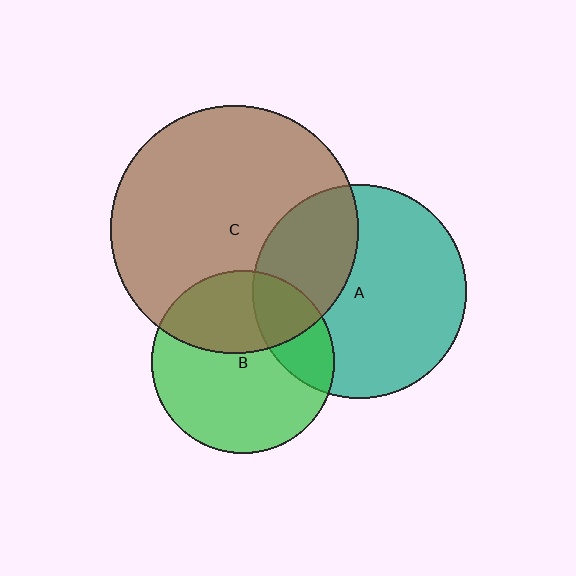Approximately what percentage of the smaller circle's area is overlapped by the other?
Approximately 35%.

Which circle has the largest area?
Circle C (brown).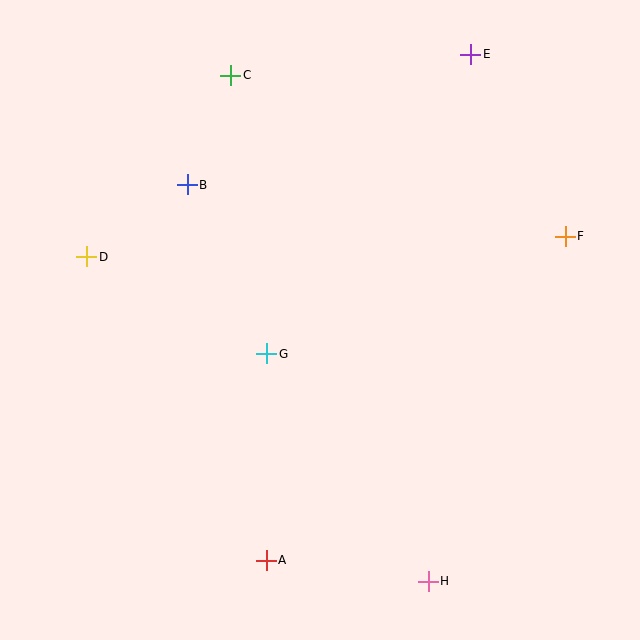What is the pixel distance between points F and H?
The distance between F and H is 371 pixels.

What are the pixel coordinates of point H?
Point H is at (428, 581).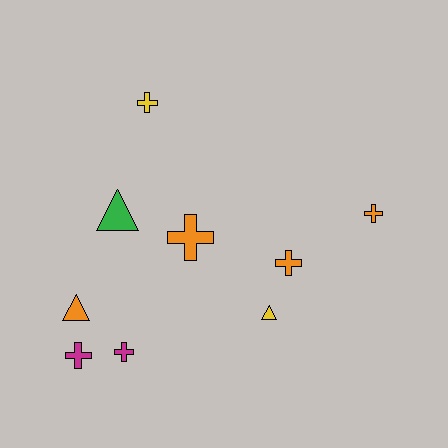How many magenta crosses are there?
There are 2 magenta crosses.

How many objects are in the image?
There are 9 objects.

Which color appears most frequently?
Orange, with 4 objects.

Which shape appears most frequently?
Cross, with 6 objects.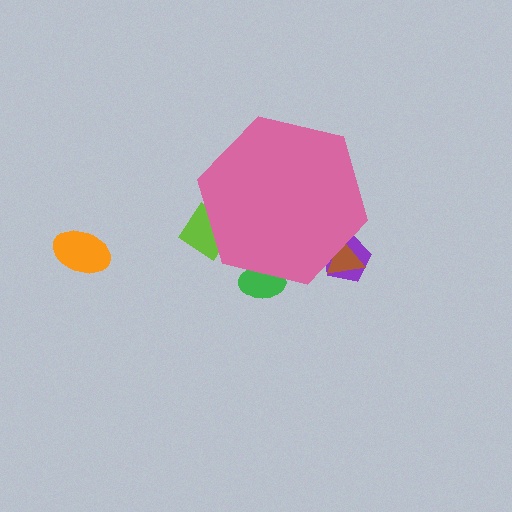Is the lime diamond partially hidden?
Yes, the lime diamond is partially hidden behind the pink hexagon.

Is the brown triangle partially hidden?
Yes, the brown triangle is partially hidden behind the pink hexagon.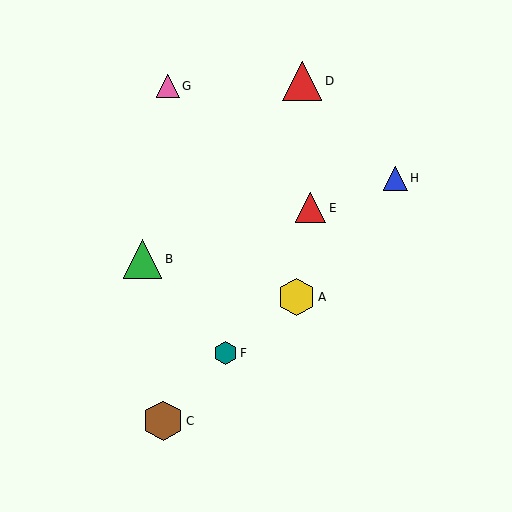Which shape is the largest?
The brown hexagon (labeled C) is the largest.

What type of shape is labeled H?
Shape H is a blue triangle.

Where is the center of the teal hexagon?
The center of the teal hexagon is at (225, 353).